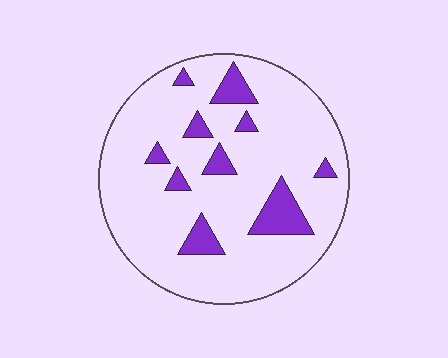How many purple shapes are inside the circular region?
10.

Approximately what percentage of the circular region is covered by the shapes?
Approximately 15%.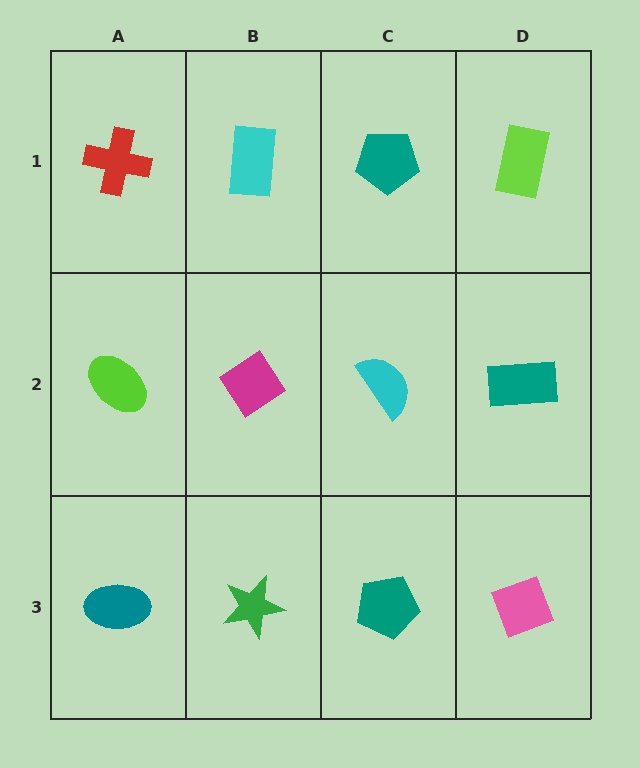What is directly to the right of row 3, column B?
A teal pentagon.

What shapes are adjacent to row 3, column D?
A teal rectangle (row 2, column D), a teal pentagon (row 3, column C).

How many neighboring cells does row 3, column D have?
2.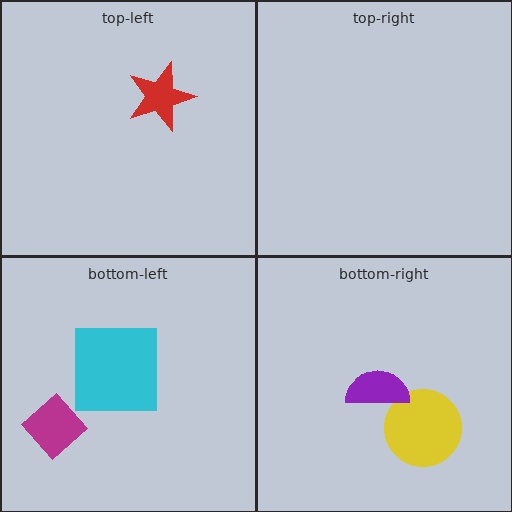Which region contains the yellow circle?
The bottom-right region.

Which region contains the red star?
The top-left region.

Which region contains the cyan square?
The bottom-left region.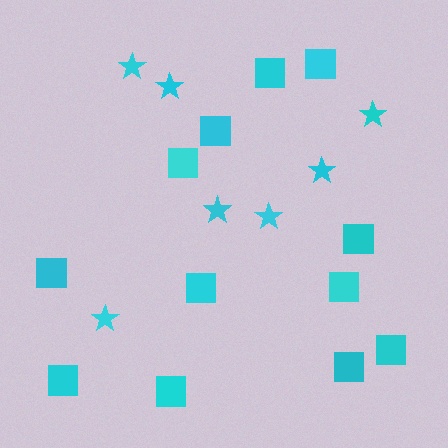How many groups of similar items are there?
There are 2 groups: one group of squares (12) and one group of stars (7).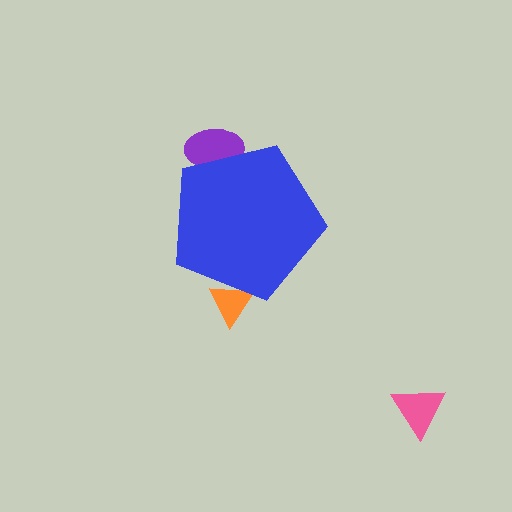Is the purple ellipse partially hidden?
Yes, the purple ellipse is partially hidden behind the blue pentagon.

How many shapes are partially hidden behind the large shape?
2 shapes are partially hidden.